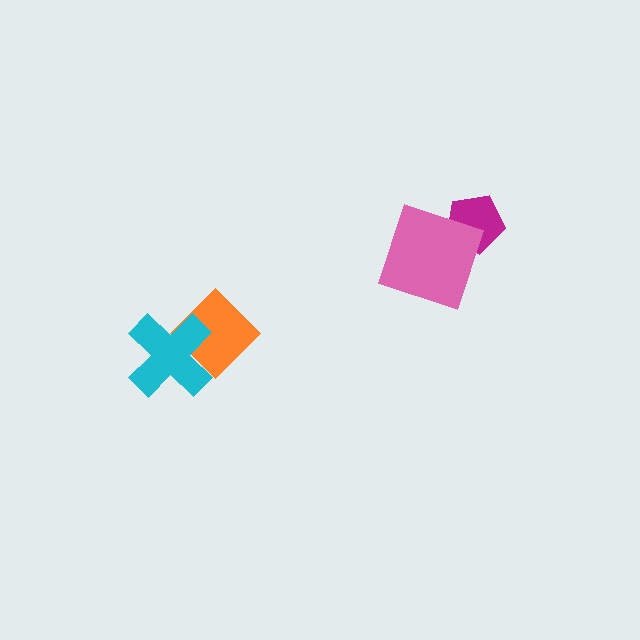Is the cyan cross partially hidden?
No, no other shape covers it.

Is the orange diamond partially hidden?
Yes, it is partially covered by another shape.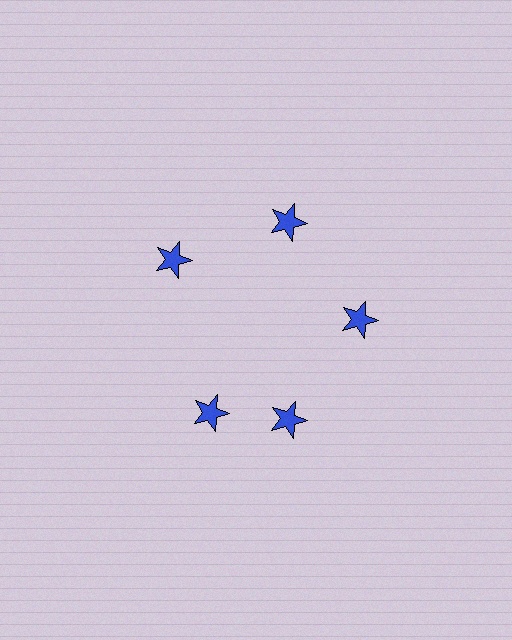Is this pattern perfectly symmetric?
No. The 5 blue stars are arranged in a ring, but one element near the 8 o'clock position is rotated out of alignment along the ring, breaking the 5-fold rotational symmetry.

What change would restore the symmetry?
The symmetry would be restored by rotating it back into even spacing with its neighbors so that all 5 stars sit at equal angles and equal distance from the center.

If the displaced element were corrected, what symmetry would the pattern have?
It would have 5-fold rotational symmetry — the pattern would map onto itself every 72 degrees.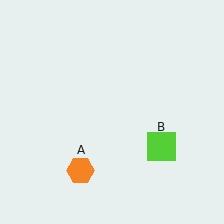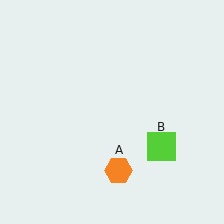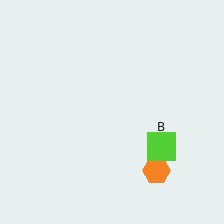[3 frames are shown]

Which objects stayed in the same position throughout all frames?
Lime square (object B) remained stationary.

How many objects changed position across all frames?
1 object changed position: orange hexagon (object A).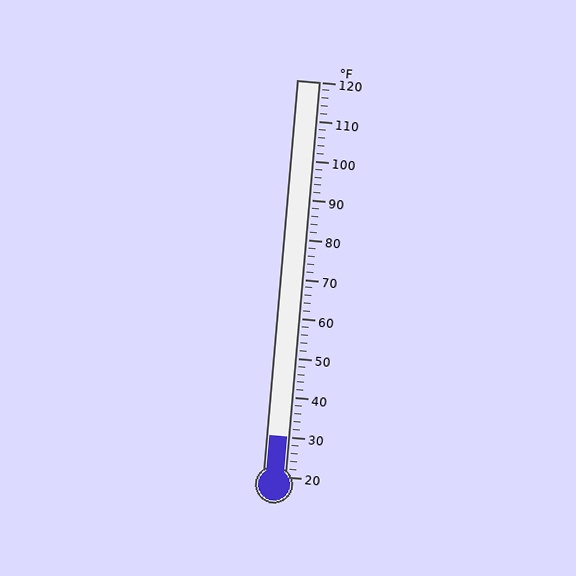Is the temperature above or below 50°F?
The temperature is below 50°F.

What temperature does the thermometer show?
The thermometer shows approximately 30°F.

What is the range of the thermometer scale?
The thermometer scale ranges from 20°F to 120°F.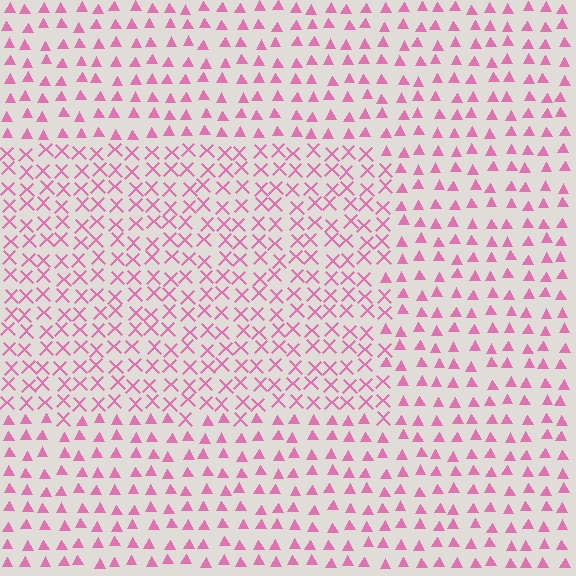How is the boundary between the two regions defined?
The boundary is defined by a change in element shape: X marks inside vs. triangles outside. All elements share the same color and spacing.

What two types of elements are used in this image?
The image uses X marks inside the rectangle region and triangles outside it.